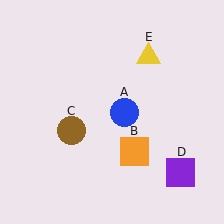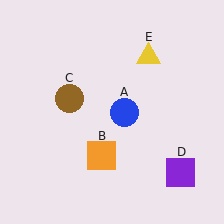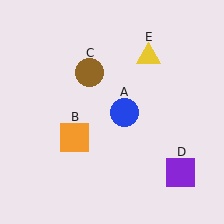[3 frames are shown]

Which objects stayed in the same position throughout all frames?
Blue circle (object A) and purple square (object D) and yellow triangle (object E) remained stationary.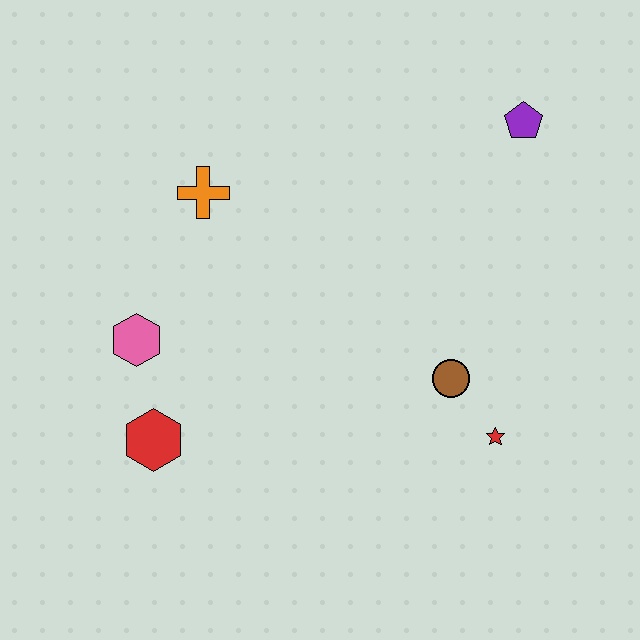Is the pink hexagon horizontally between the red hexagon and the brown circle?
No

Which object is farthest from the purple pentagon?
The red hexagon is farthest from the purple pentagon.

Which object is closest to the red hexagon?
The pink hexagon is closest to the red hexagon.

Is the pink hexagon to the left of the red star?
Yes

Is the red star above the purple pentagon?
No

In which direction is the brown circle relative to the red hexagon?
The brown circle is to the right of the red hexagon.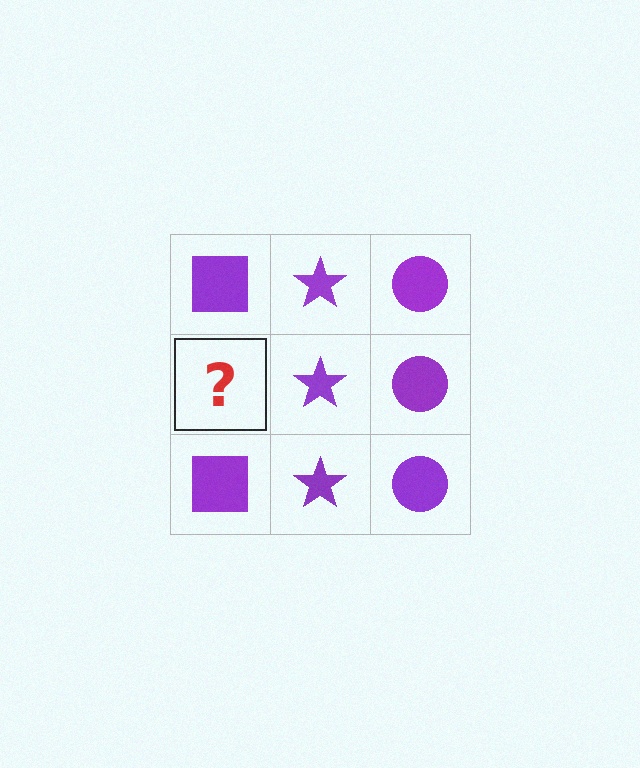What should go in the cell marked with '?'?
The missing cell should contain a purple square.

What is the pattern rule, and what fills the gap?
The rule is that each column has a consistent shape. The gap should be filled with a purple square.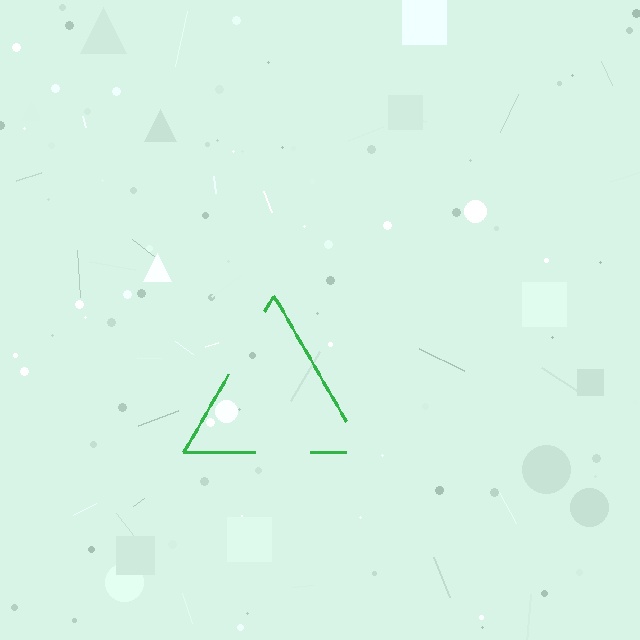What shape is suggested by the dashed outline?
The dashed outline suggests a triangle.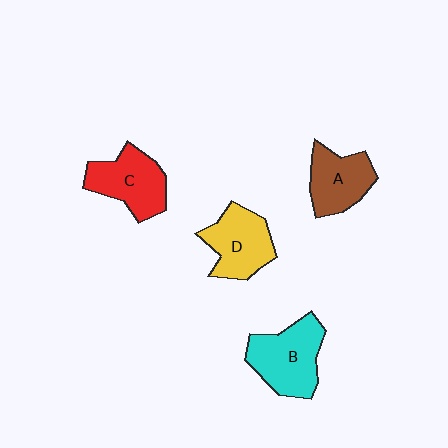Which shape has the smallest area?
Shape A (brown).